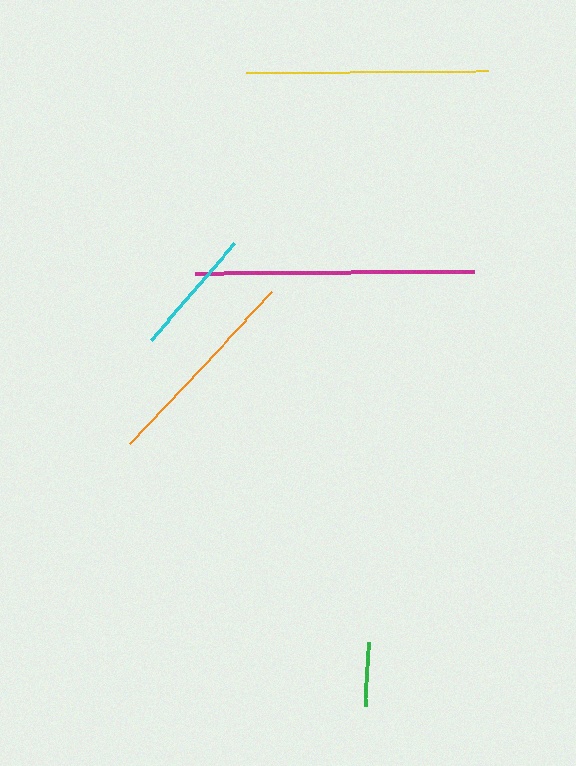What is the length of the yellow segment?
The yellow segment is approximately 241 pixels long.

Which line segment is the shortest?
The green line is the shortest at approximately 65 pixels.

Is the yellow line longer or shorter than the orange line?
The yellow line is longer than the orange line.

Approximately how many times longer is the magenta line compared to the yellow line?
The magenta line is approximately 1.2 times the length of the yellow line.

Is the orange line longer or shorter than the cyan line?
The orange line is longer than the cyan line.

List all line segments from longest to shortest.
From longest to shortest: magenta, yellow, orange, cyan, green.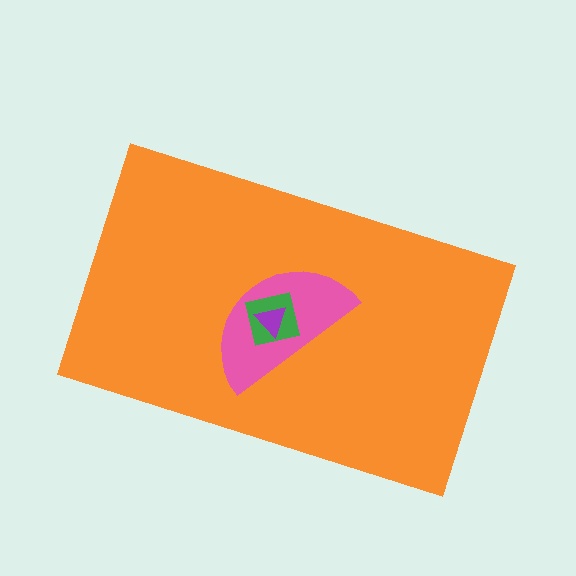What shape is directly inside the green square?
The purple triangle.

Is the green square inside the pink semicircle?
Yes.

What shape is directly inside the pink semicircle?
The green square.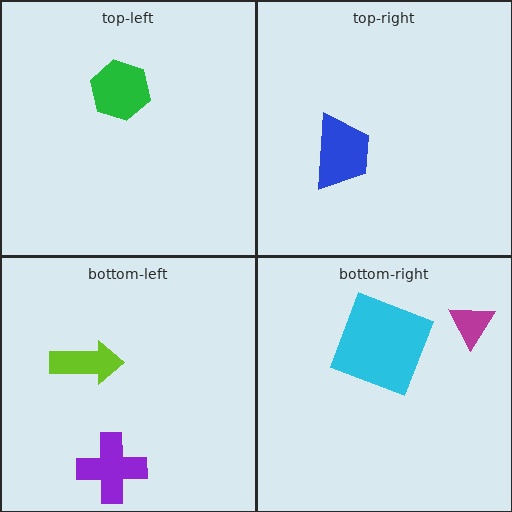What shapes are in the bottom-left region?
The lime arrow, the purple cross.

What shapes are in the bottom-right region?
The magenta triangle, the cyan square.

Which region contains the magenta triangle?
The bottom-right region.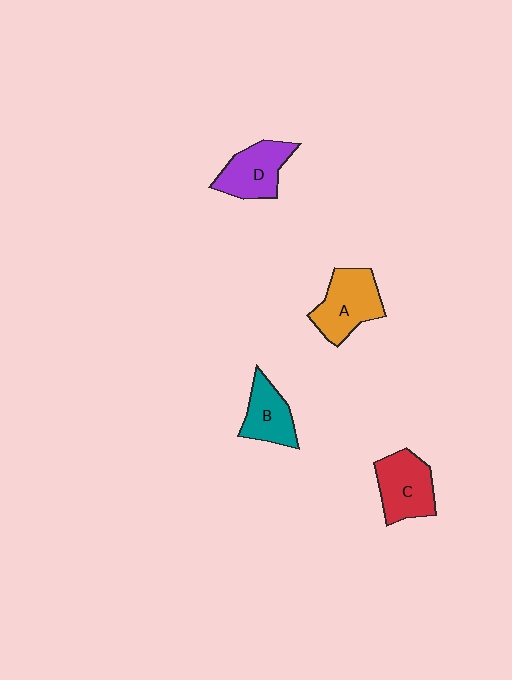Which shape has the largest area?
Shape A (orange).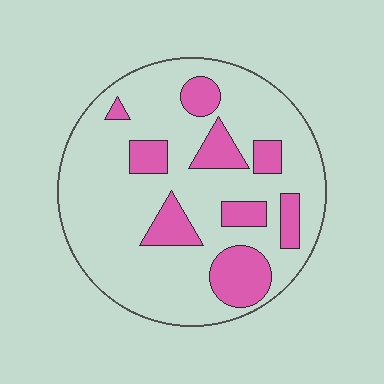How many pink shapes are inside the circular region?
9.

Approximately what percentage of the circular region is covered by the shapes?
Approximately 25%.